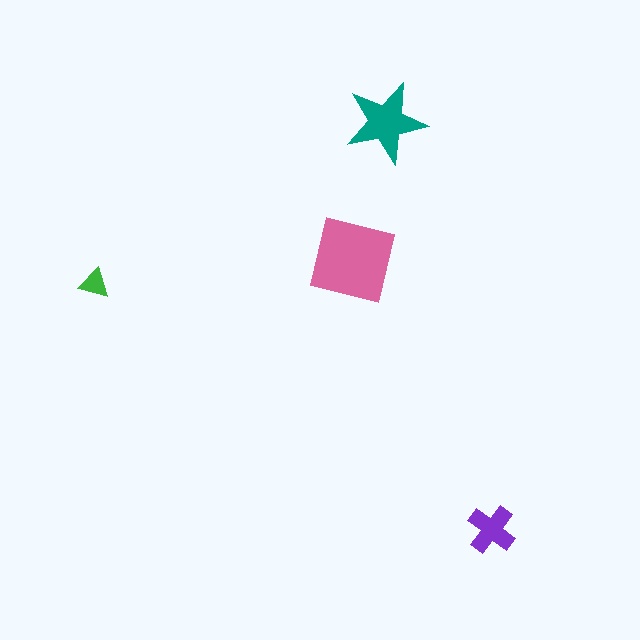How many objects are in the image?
There are 4 objects in the image.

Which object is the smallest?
The green triangle.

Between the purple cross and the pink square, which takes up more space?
The pink square.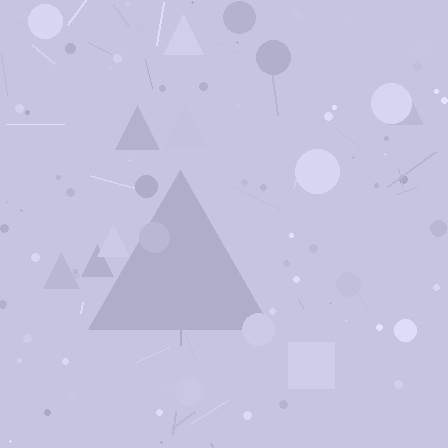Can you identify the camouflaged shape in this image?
The camouflaged shape is a triangle.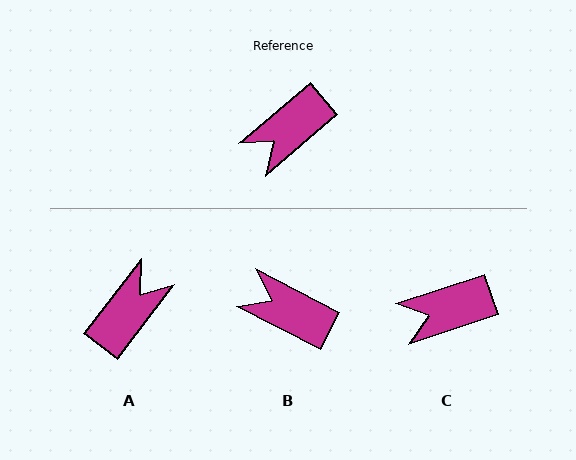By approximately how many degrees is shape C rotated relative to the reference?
Approximately 22 degrees clockwise.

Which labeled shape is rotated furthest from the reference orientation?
A, about 168 degrees away.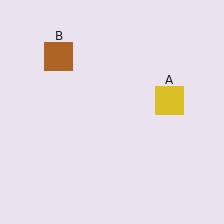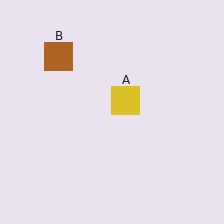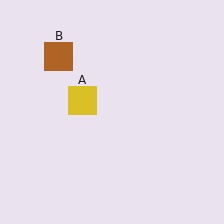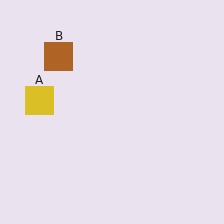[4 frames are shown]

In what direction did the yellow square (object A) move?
The yellow square (object A) moved left.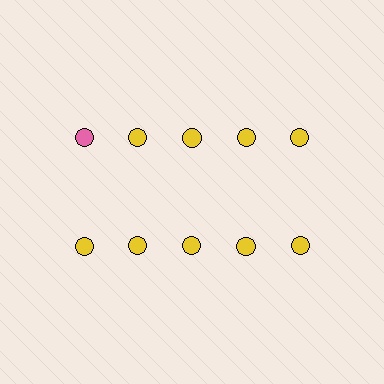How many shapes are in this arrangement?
There are 10 shapes arranged in a grid pattern.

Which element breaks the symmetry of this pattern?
The pink circle in the top row, leftmost column breaks the symmetry. All other shapes are yellow circles.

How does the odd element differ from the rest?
It has a different color: pink instead of yellow.